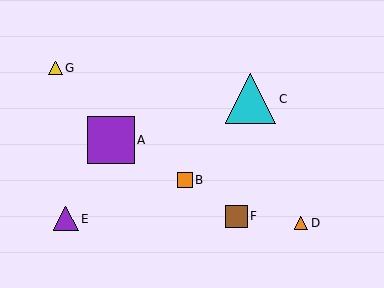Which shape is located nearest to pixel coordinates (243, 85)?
The cyan triangle (labeled C) at (251, 99) is nearest to that location.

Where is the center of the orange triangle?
The center of the orange triangle is at (301, 223).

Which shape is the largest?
The cyan triangle (labeled C) is the largest.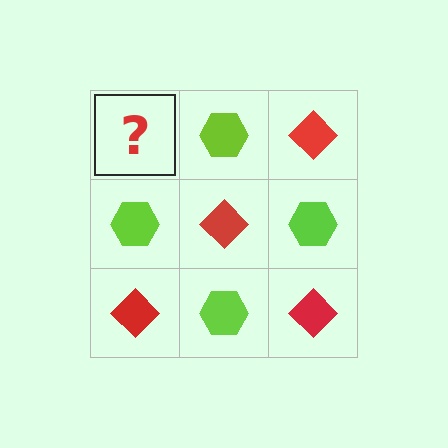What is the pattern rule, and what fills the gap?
The rule is that it alternates red diamond and lime hexagon in a checkerboard pattern. The gap should be filled with a red diamond.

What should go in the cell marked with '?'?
The missing cell should contain a red diamond.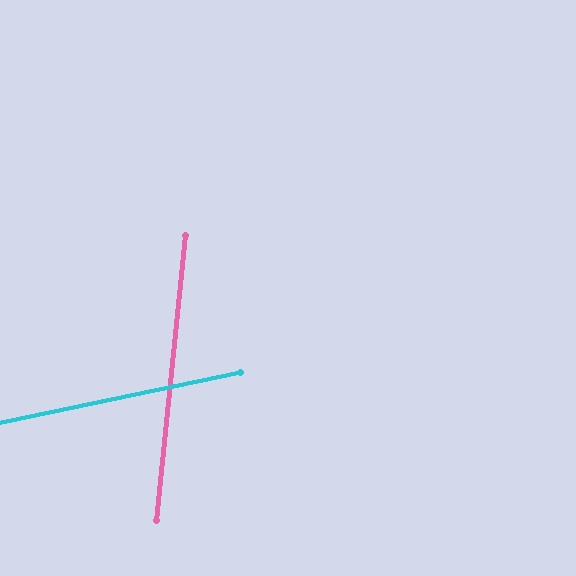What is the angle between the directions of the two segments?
Approximately 72 degrees.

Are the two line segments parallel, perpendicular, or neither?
Neither parallel nor perpendicular — they differ by about 72°.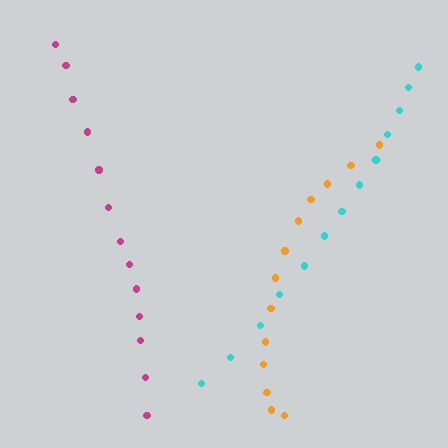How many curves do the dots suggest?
There are 3 distinct paths.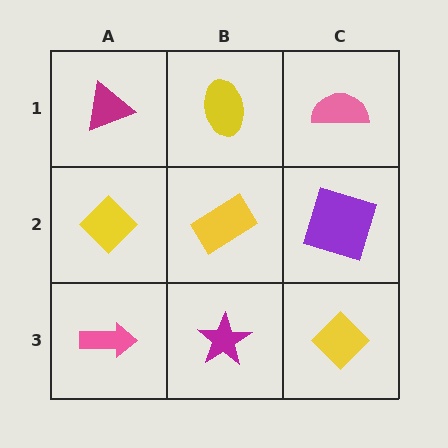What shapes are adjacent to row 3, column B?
A yellow rectangle (row 2, column B), a pink arrow (row 3, column A), a yellow diamond (row 3, column C).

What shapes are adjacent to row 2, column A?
A magenta triangle (row 1, column A), a pink arrow (row 3, column A), a yellow rectangle (row 2, column B).